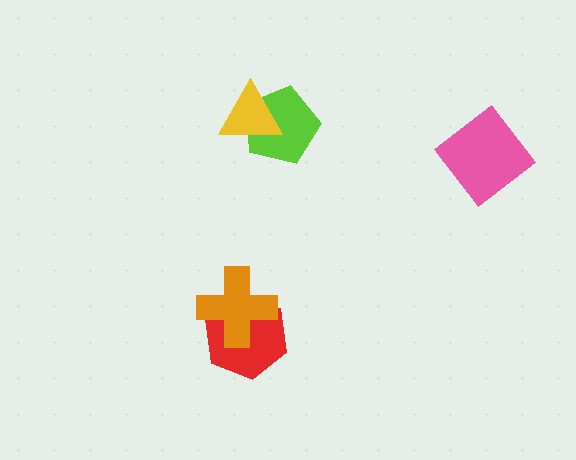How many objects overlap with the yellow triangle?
1 object overlaps with the yellow triangle.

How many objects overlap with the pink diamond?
0 objects overlap with the pink diamond.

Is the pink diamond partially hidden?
No, no other shape covers it.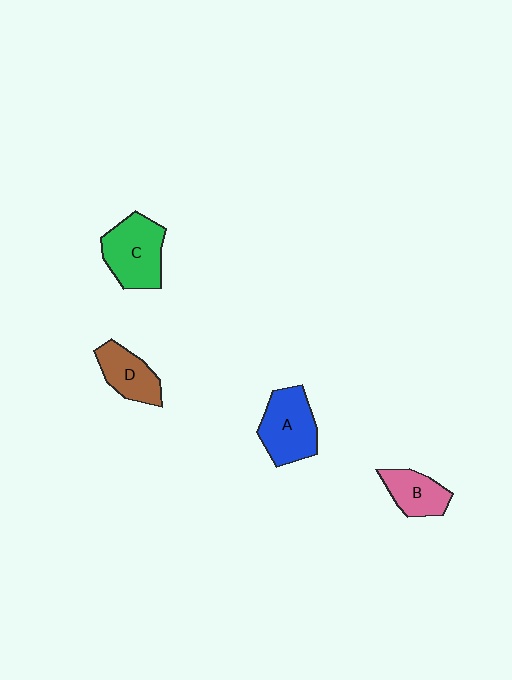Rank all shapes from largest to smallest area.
From largest to smallest: C (green), A (blue), D (brown), B (pink).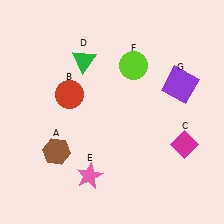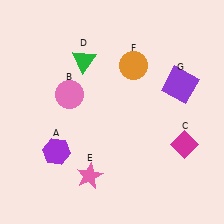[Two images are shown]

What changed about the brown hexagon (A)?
In Image 1, A is brown. In Image 2, it changed to purple.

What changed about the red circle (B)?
In Image 1, B is red. In Image 2, it changed to pink.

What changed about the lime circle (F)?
In Image 1, F is lime. In Image 2, it changed to orange.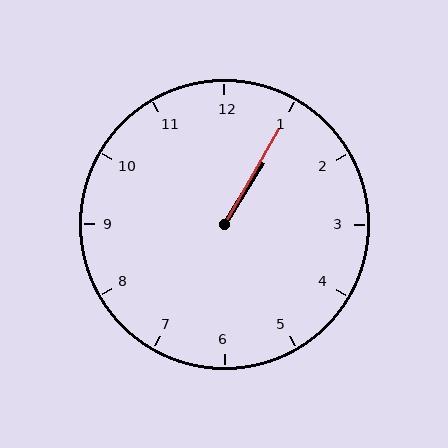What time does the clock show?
1:05.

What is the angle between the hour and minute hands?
Approximately 2 degrees.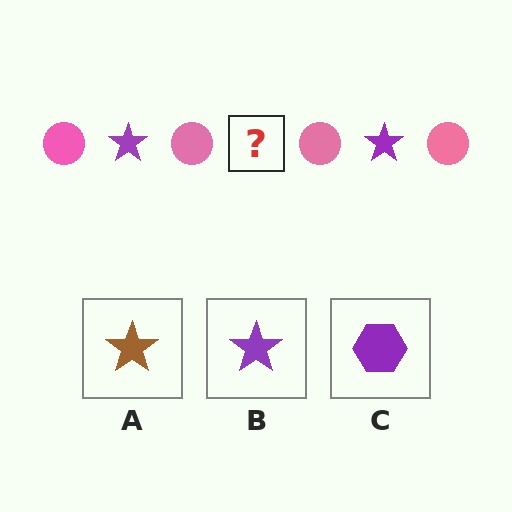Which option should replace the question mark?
Option B.